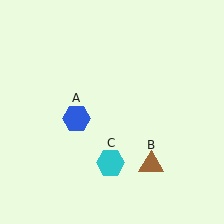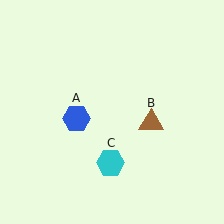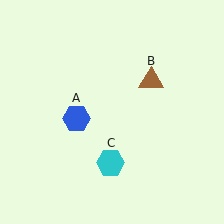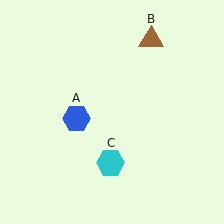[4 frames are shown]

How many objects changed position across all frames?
1 object changed position: brown triangle (object B).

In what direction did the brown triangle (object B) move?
The brown triangle (object B) moved up.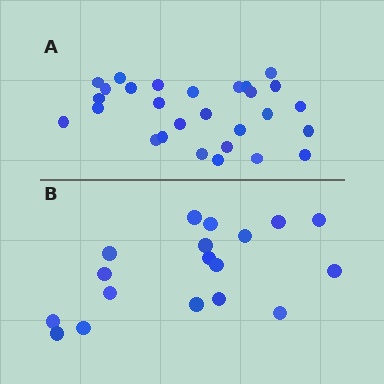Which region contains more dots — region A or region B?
Region A (the top region) has more dots.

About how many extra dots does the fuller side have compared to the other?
Region A has roughly 10 or so more dots than region B.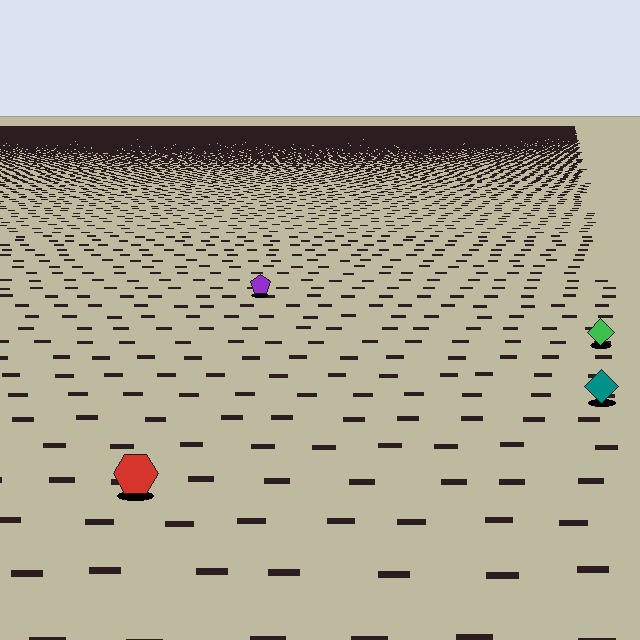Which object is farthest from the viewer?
The purple pentagon is farthest from the viewer. It appears smaller and the ground texture around it is denser.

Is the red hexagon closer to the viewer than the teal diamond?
Yes. The red hexagon is closer — you can tell from the texture gradient: the ground texture is coarser near it.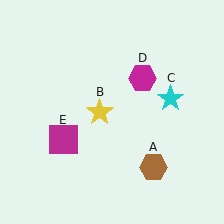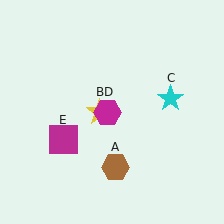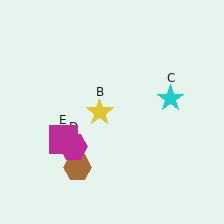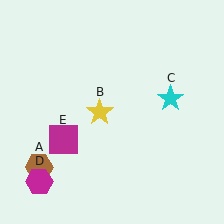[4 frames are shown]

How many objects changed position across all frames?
2 objects changed position: brown hexagon (object A), magenta hexagon (object D).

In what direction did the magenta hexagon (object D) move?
The magenta hexagon (object D) moved down and to the left.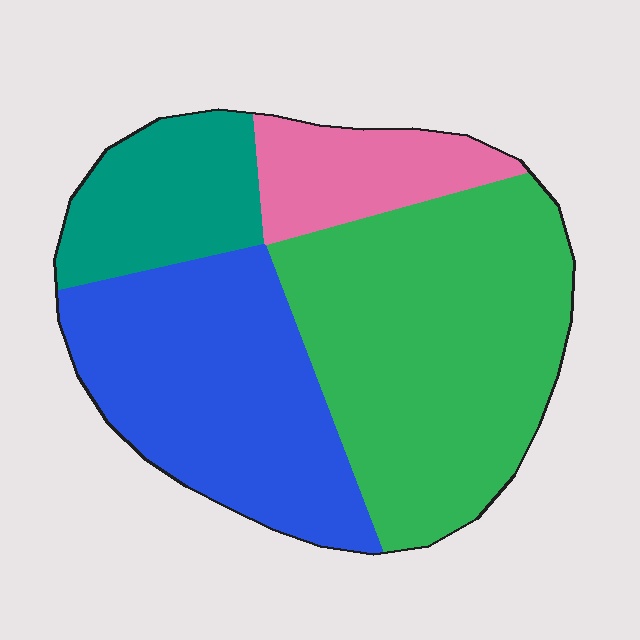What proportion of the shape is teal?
Teal takes up about one sixth (1/6) of the shape.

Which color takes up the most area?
Green, at roughly 40%.